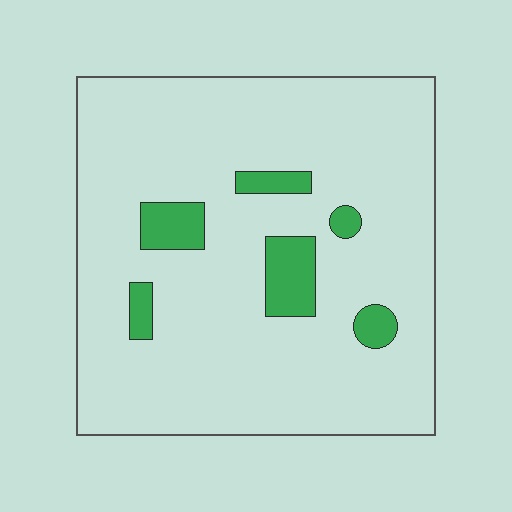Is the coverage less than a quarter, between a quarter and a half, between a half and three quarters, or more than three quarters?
Less than a quarter.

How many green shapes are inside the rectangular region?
6.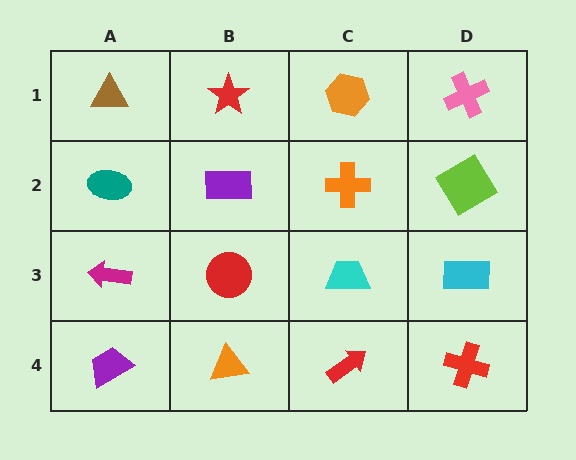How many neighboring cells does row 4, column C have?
3.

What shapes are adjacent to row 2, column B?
A red star (row 1, column B), a red circle (row 3, column B), a teal ellipse (row 2, column A), an orange cross (row 2, column C).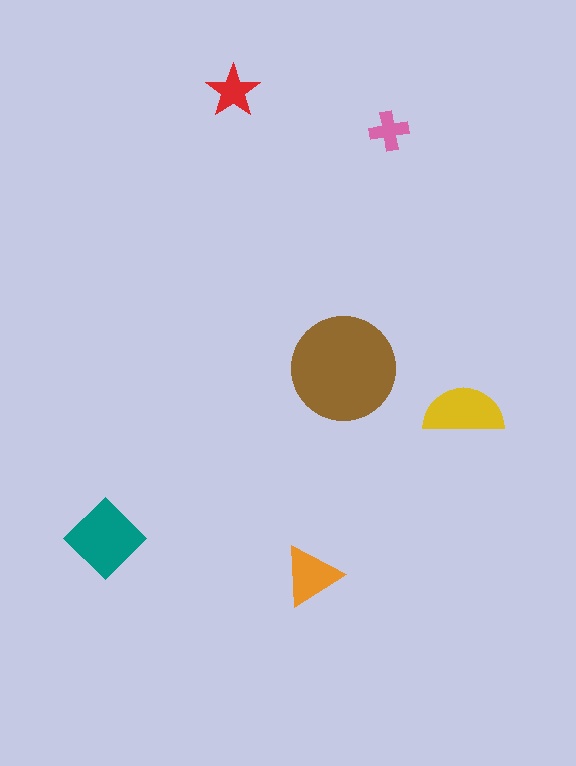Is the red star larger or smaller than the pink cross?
Larger.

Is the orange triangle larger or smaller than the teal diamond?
Smaller.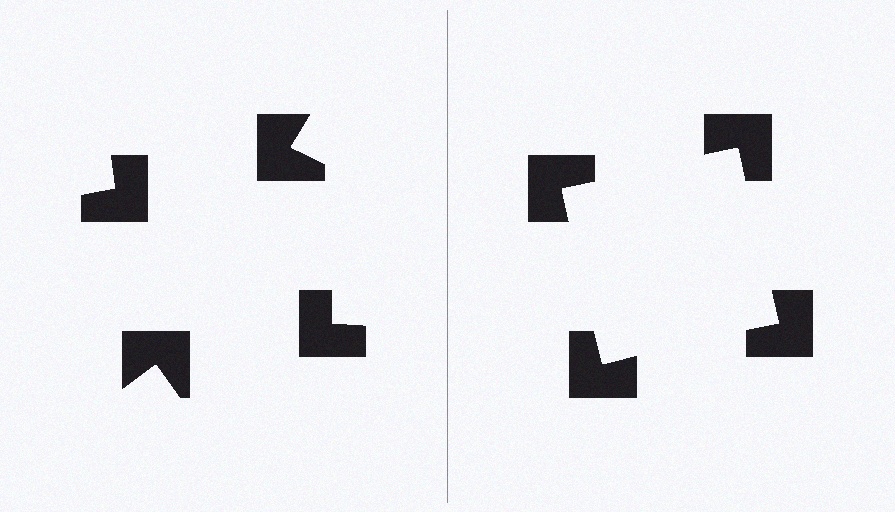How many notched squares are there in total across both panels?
8 — 4 on each side.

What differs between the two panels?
The notched squares are positioned identically on both sides; only the wedge orientations differ. On the right they align to a square; on the left they are misaligned.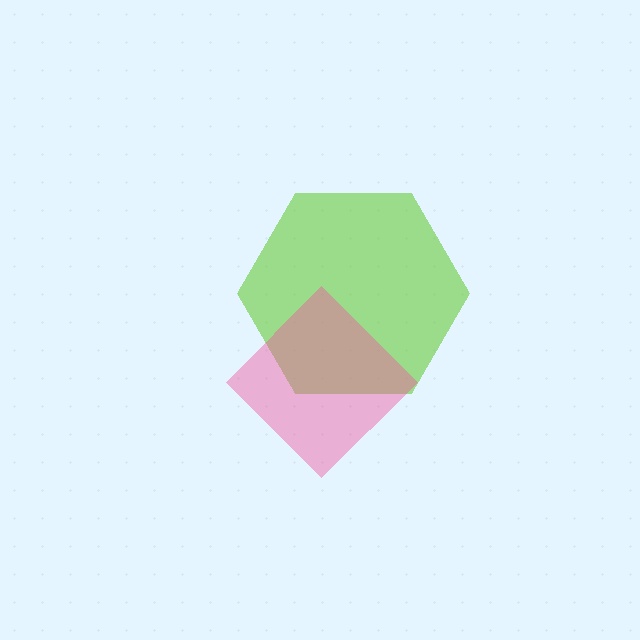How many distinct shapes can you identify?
There are 2 distinct shapes: a lime hexagon, a pink diamond.